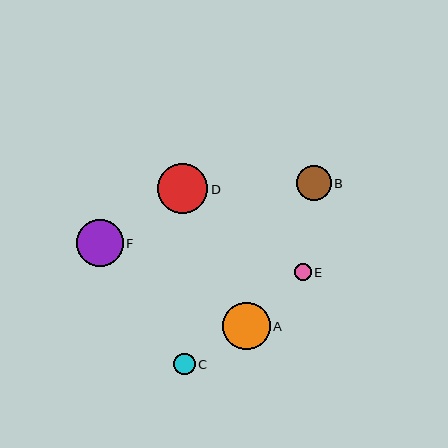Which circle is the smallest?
Circle E is the smallest with a size of approximately 17 pixels.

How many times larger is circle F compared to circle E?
Circle F is approximately 2.8 times the size of circle E.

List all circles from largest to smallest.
From largest to smallest: D, A, F, B, C, E.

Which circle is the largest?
Circle D is the largest with a size of approximately 51 pixels.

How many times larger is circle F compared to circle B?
Circle F is approximately 1.3 times the size of circle B.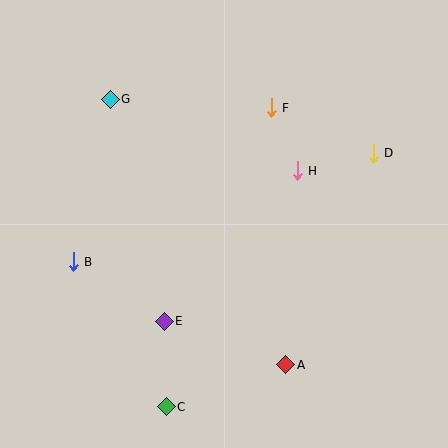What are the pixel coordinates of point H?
Point H is at (297, 171).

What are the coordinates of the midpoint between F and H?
The midpoint between F and H is at (284, 139).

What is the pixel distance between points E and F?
The distance between E and F is 239 pixels.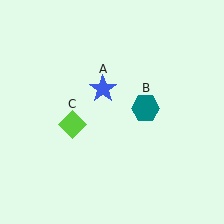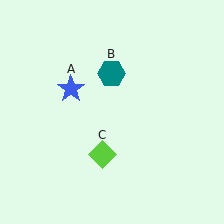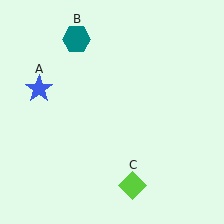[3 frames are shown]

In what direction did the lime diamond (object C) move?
The lime diamond (object C) moved down and to the right.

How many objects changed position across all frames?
3 objects changed position: blue star (object A), teal hexagon (object B), lime diamond (object C).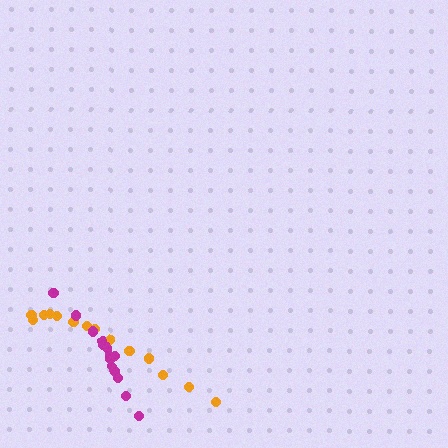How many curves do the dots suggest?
There are 2 distinct paths.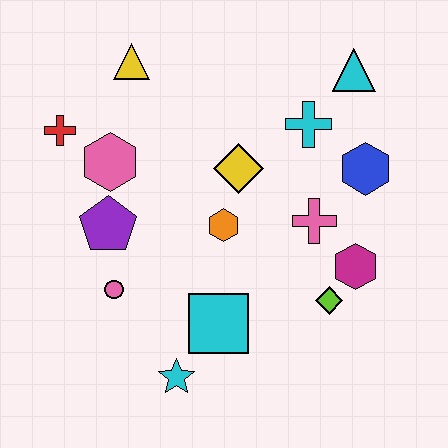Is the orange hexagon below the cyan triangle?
Yes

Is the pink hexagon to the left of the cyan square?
Yes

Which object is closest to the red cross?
The pink hexagon is closest to the red cross.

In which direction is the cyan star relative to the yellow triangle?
The cyan star is below the yellow triangle.